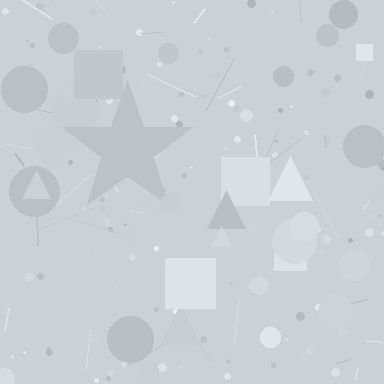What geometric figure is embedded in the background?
A star is embedded in the background.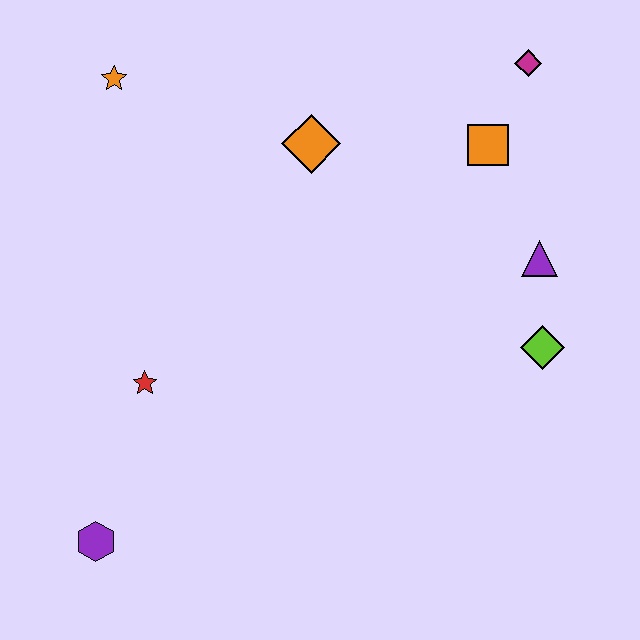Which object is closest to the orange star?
The orange diamond is closest to the orange star.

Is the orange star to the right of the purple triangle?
No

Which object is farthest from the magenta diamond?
The purple hexagon is farthest from the magenta diamond.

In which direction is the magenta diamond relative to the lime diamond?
The magenta diamond is above the lime diamond.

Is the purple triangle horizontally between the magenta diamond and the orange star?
No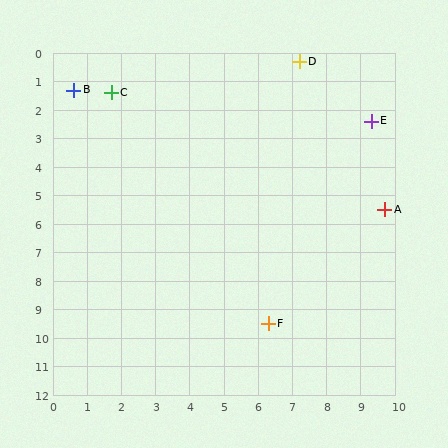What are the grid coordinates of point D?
Point D is at approximately (7.2, 0.3).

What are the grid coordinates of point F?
Point F is at approximately (6.3, 9.5).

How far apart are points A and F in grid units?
Points A and F are about 5.2 grid units apart.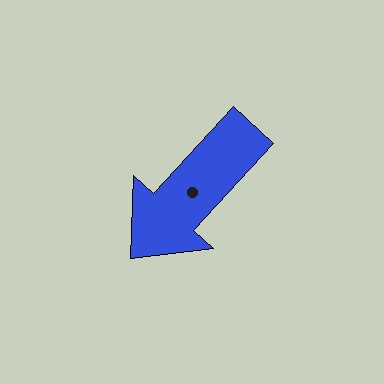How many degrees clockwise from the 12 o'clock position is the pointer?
Approximately 222 degrees.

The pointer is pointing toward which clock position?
Roughly 7 o'clock.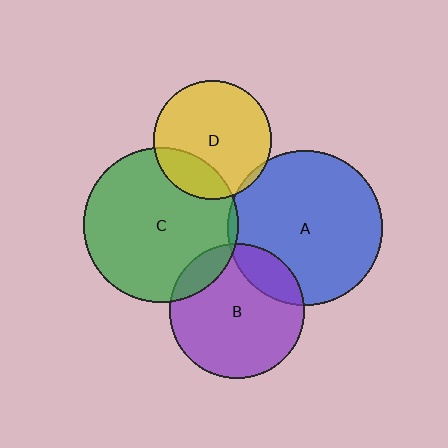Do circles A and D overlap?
Yes.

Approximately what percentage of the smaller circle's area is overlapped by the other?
Approximately 5%.